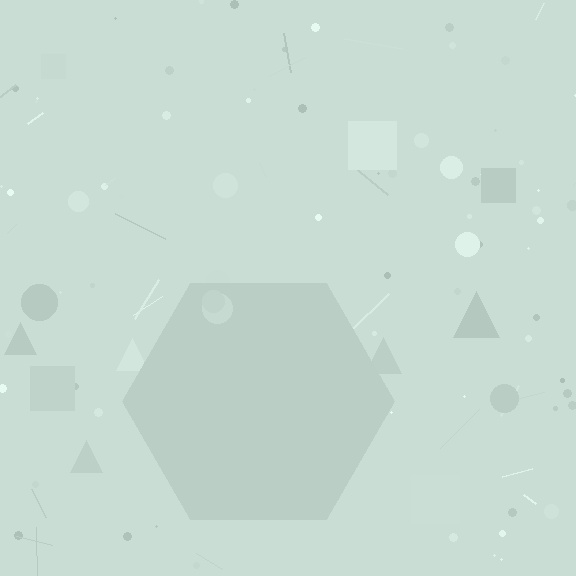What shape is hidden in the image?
A hexagon is hidden in the image.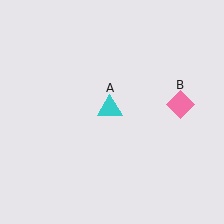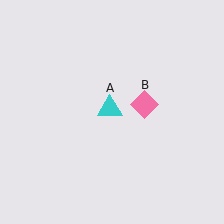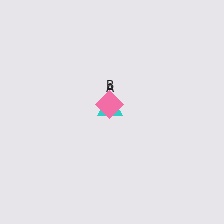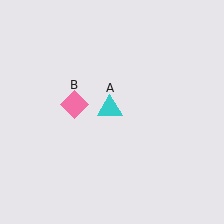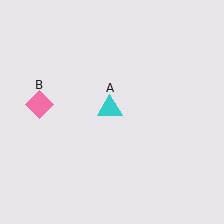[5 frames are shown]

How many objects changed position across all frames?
1 object changed position: pink diamond (object B).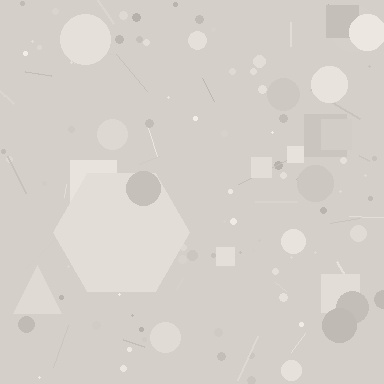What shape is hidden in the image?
A hexagon is hidden in the image.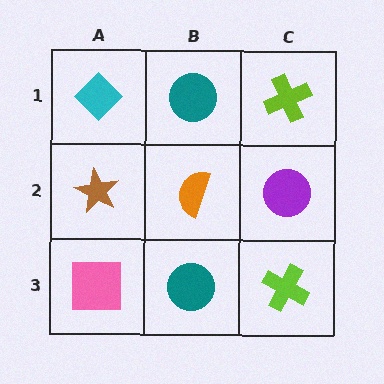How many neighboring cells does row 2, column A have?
3.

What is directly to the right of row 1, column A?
A teal circle.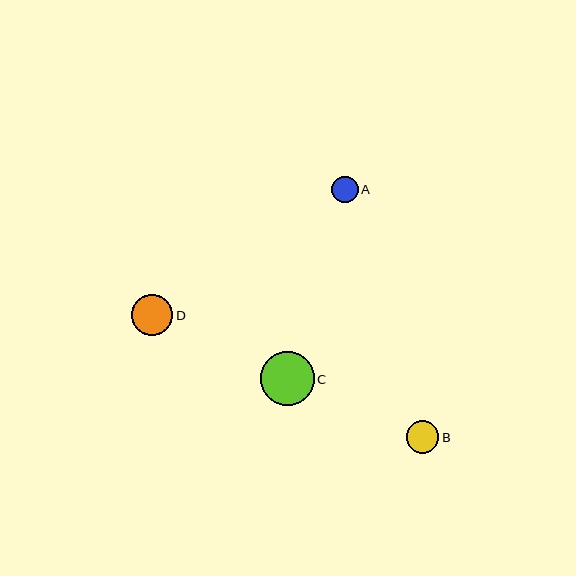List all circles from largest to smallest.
From largest to smallest: C, D, B, A.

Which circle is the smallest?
Circle A is the smallest with a size of approximately 26 pixels.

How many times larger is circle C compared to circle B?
Circle C is approximately 1.7 times the size of circle B.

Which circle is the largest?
Circle C is the largest with a size of approximately 54 pixels.